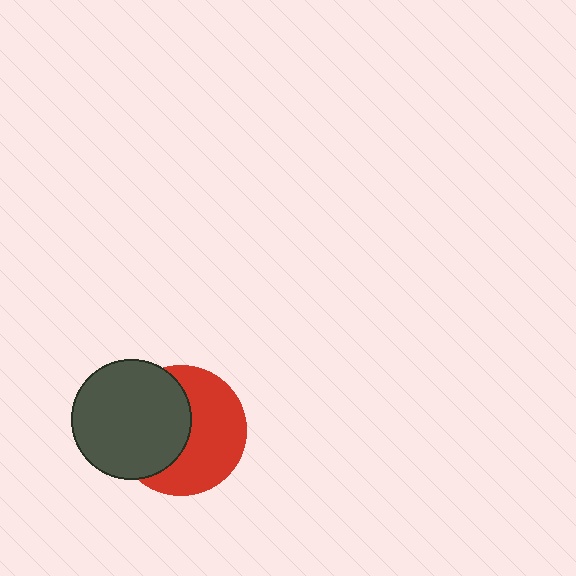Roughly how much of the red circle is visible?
About half of it is visible (roughly 54%).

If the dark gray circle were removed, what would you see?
You would see the complete red circle.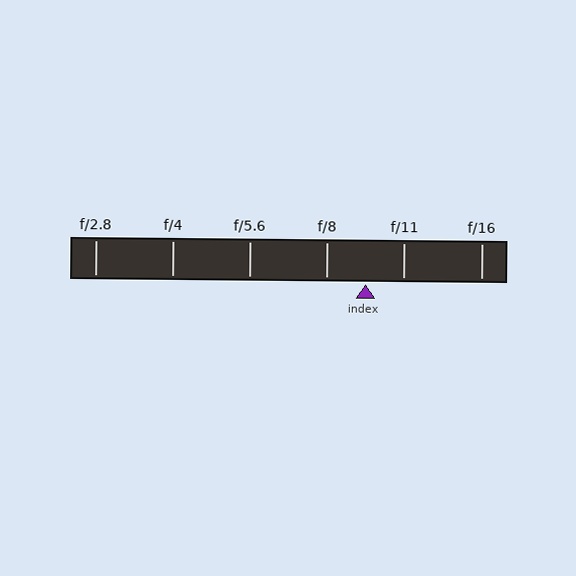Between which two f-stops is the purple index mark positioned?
The index mark is between f/8 and f/11.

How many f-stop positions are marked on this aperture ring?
There are 6 f-stop positions marked.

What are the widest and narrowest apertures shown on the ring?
The widest aperture shown is f/2.8 and the narrowest is f/16.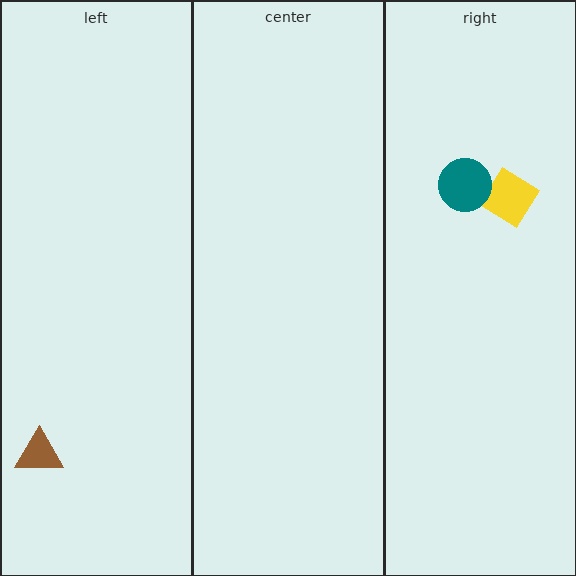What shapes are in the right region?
The yellow diamond, the teal circle.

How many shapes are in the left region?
1.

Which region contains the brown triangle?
The left region.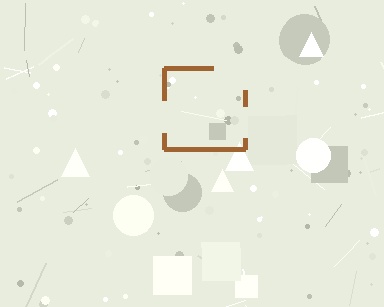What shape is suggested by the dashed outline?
The dashed outline suggests a square.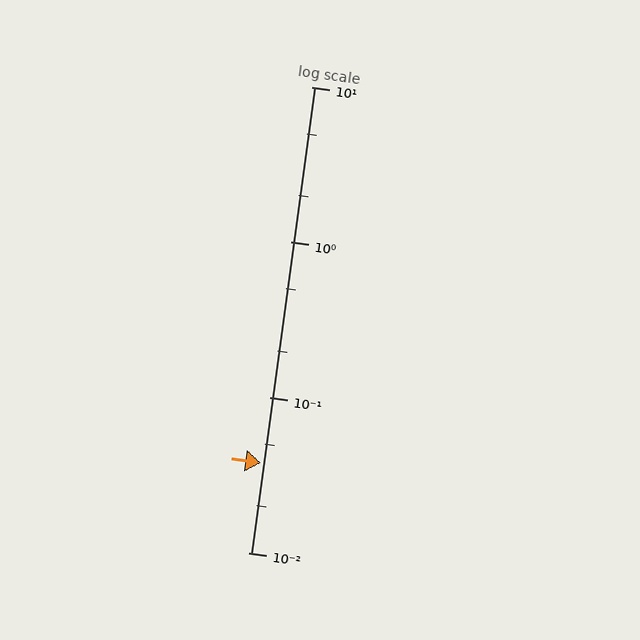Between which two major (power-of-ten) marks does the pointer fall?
The pointer is between 0.01 and 0.1.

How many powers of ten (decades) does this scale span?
The scale spans 3 decades, from 0.01 to 10.